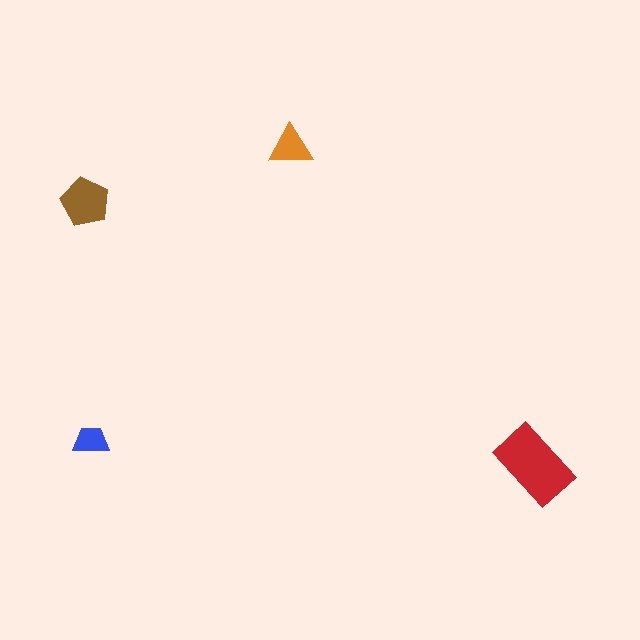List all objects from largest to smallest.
The red rectangle, the brown pentagon, the orange triangle, the blue trapezoid.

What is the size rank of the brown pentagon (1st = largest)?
2nd.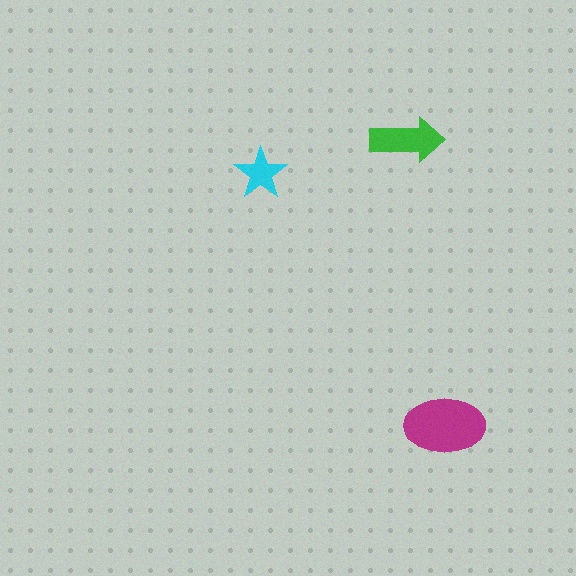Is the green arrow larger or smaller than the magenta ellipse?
Smaller.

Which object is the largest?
The magenta ellipse.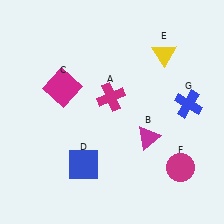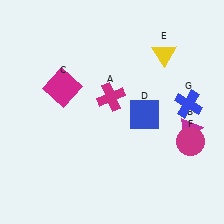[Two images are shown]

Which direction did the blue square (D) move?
The blue square (D) moved right.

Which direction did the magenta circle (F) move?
The magenta circle (F) moved up.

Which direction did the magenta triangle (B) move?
The magenta triangle (B) moved right.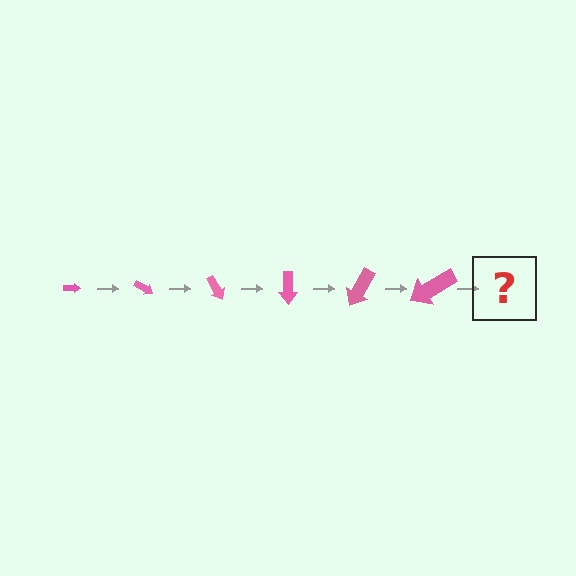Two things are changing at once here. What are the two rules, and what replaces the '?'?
The two rules are that the arrow grows larger each step and it rotates 30 degrees each step. The '?' should be an arrow, larger than the previous one and rotated 180 degrees from the start.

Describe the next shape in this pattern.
It should be an arrow, larger than the previous one and rotated 180 degrees from the start.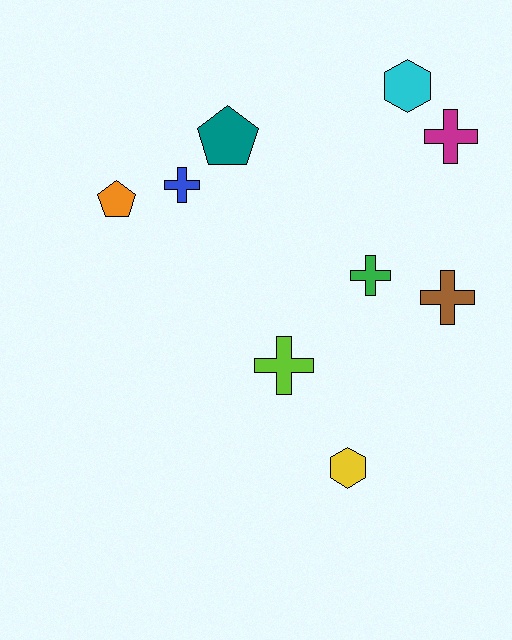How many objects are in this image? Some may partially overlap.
There are 9 objects.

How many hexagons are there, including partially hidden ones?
There are 2 hexagons.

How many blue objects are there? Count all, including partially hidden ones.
There is 1 blue object.